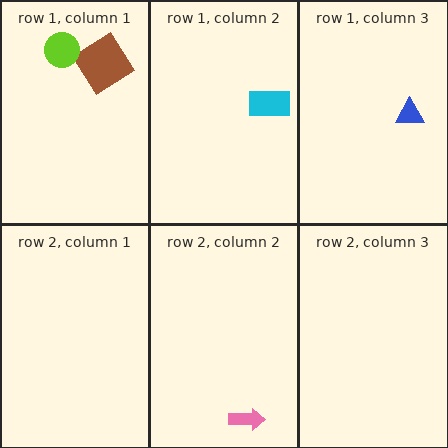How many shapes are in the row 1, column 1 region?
2.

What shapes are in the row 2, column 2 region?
The pink arrow.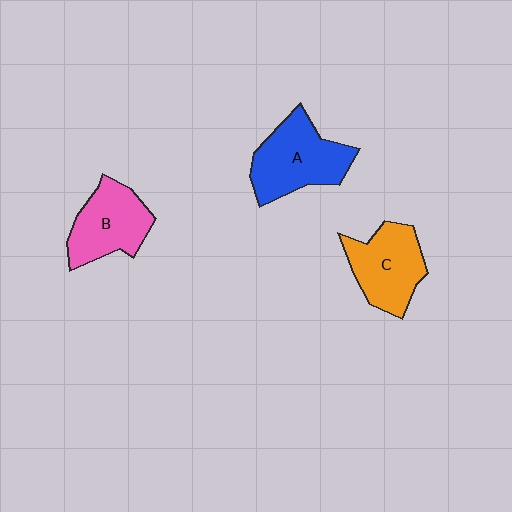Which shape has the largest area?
Shape A (blue).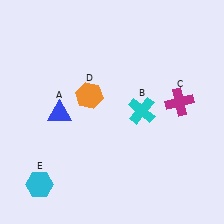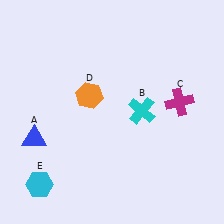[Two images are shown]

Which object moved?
The blue triangle (A) moved left.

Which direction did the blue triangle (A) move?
The blue triangle (A) moved left.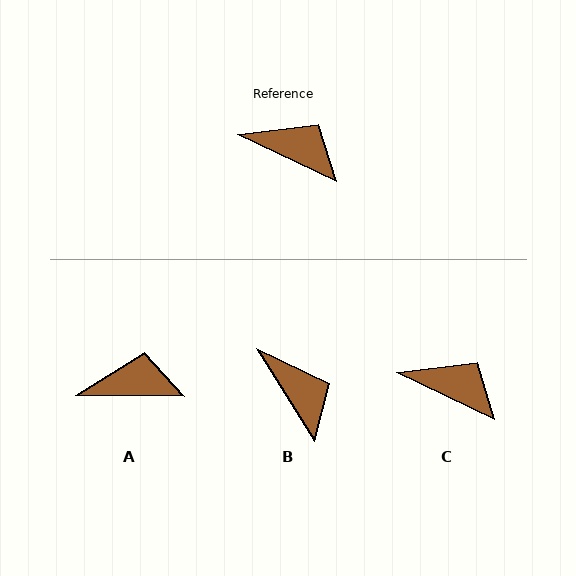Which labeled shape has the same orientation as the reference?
C.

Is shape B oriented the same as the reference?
No, it is off by about 33 degrees.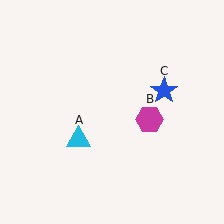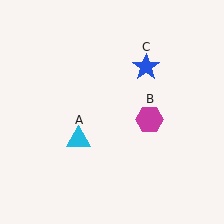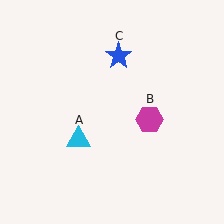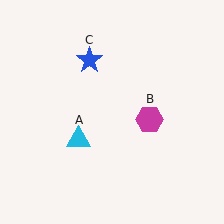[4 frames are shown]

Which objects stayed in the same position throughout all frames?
Cyan triangle (object A) and magenta hexagon (object B) remained stationary.